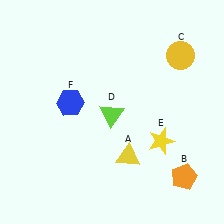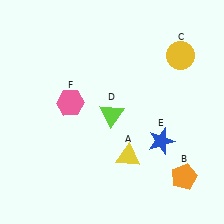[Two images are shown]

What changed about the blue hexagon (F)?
In Image 1, F is blue. In Image 2, it changed to pink.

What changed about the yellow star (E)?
In Image 1, E is yellow. In Image 2, it changed to blue.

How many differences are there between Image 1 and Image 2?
There are 2 differences between the two images.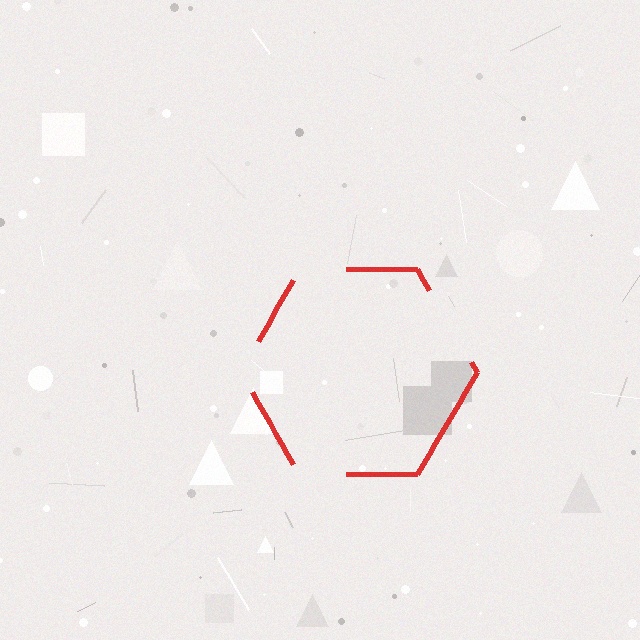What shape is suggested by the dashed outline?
The dashed outline suggests a hexagon.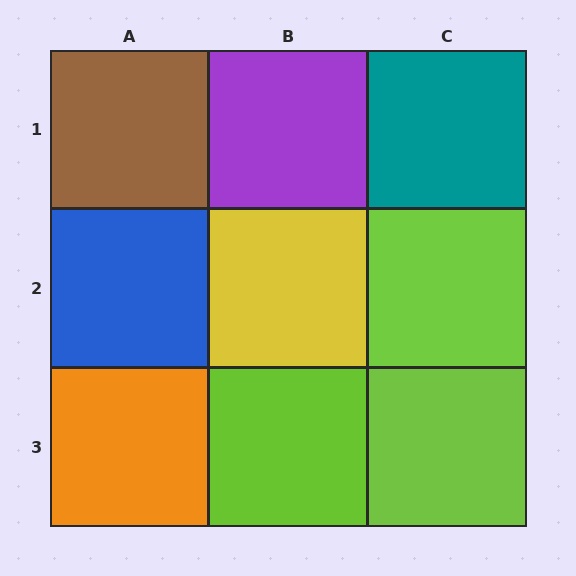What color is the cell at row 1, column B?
Purple.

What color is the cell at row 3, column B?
Lime.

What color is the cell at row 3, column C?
Lime.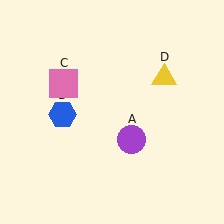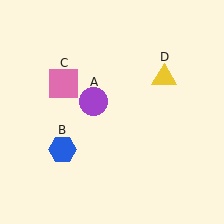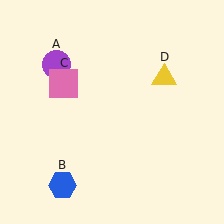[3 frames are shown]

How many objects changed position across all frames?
2 objects changed position: purple circle (object A), blue hexagon (object B).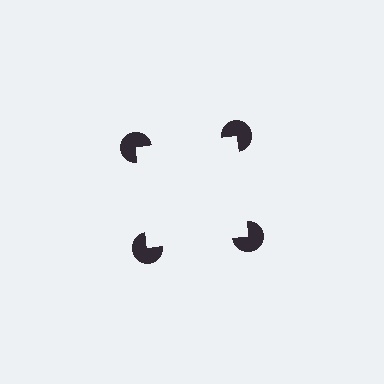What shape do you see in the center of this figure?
An illusory square — its edges are inferred from the aligned wedge cuts in the pac-man discs, not physically drawn.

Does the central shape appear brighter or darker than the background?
It typically appears slightly brighter than the background, even though no actual brightness change is drawn.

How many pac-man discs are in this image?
There are 4 — one at each vertex of the illusory square.